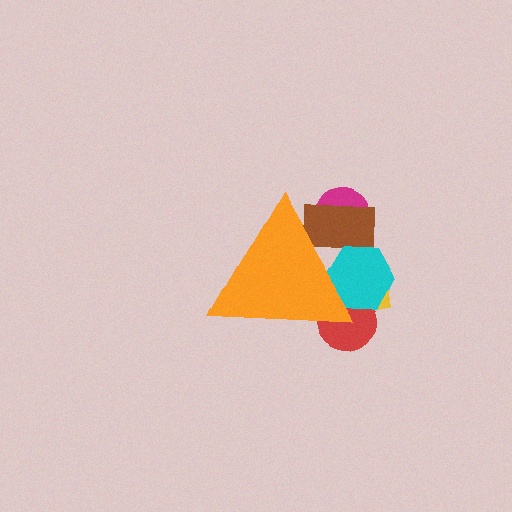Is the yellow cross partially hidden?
Yes, the yellow cross is partially hidden behind the orange triangle.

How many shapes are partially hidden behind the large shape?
5 shapes are partially hidden.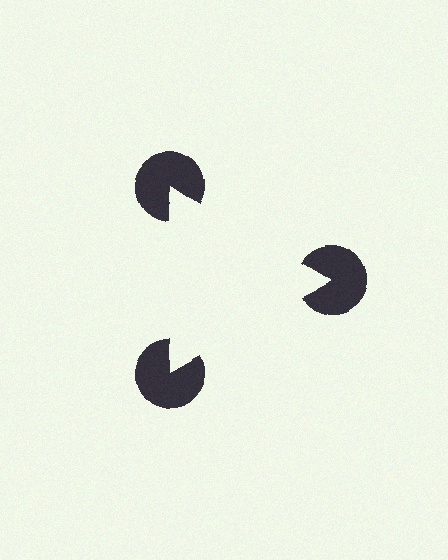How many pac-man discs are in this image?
There are 3 — one at each vertex of the illusory triangle.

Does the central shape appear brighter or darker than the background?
It typically appears slightly brighter than the background, even though no actual brightness change is drawn.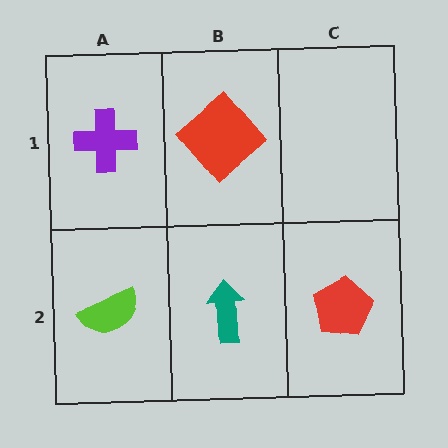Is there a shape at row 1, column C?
No, that cell is empty.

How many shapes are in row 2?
3 shapes.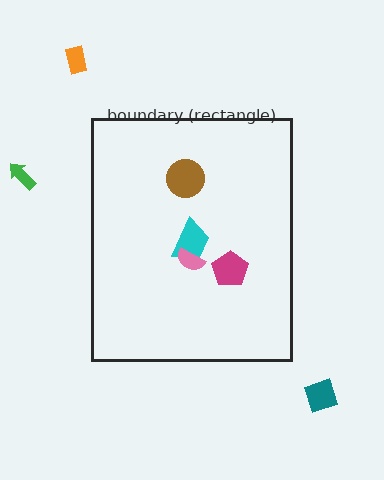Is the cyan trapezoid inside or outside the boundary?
Inside.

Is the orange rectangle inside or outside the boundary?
Outside.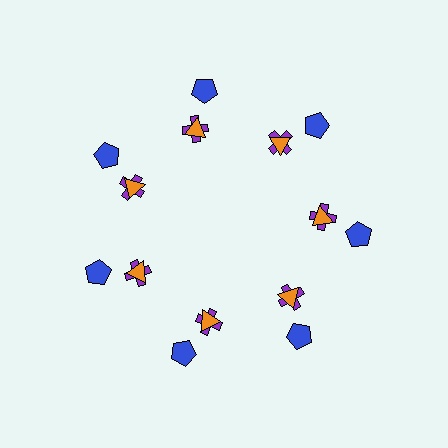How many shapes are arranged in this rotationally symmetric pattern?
There are 21 shapes, arranged in 7 groups of 3.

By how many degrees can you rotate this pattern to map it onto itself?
The pattern maps onto itself every 51 degrees of rotation.